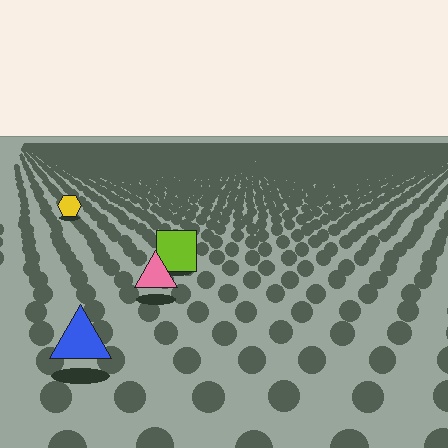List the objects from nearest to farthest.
From nearest to farthest: the blue triangle, the pink triangle, the lime square, the yellow hexagon.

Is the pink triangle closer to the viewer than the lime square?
Yes. The pink triangle is closer — you can tell from the texture gradient: the ground texture is coarser near it.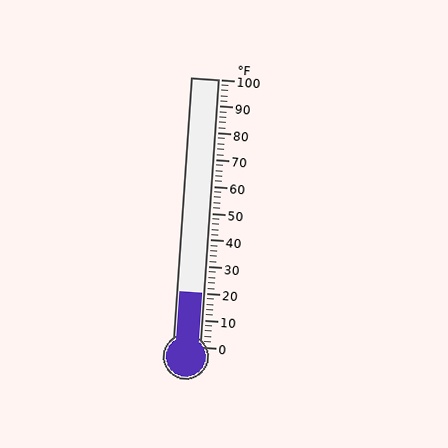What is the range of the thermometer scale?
The thermometer scale ranges from 0°F to 100°F.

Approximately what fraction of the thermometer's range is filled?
The thermometer is filled to approximately 20% of its range.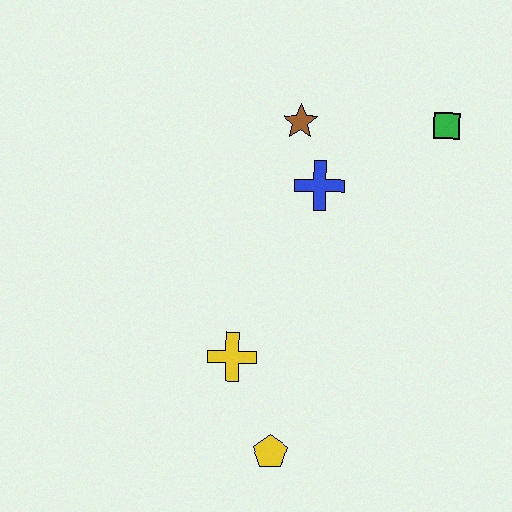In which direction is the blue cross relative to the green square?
The blue cross is to the left of the green square.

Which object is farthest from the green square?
The yellow pentagon is farthest from the green square.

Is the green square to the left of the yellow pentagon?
No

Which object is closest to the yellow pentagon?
The yellow cross is closest to the yellow pentagon.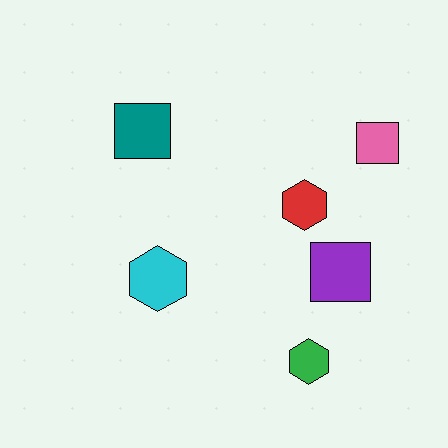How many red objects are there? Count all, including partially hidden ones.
There is 1 red object.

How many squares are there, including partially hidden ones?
There are 3 squares.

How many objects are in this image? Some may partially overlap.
There are 6 objects.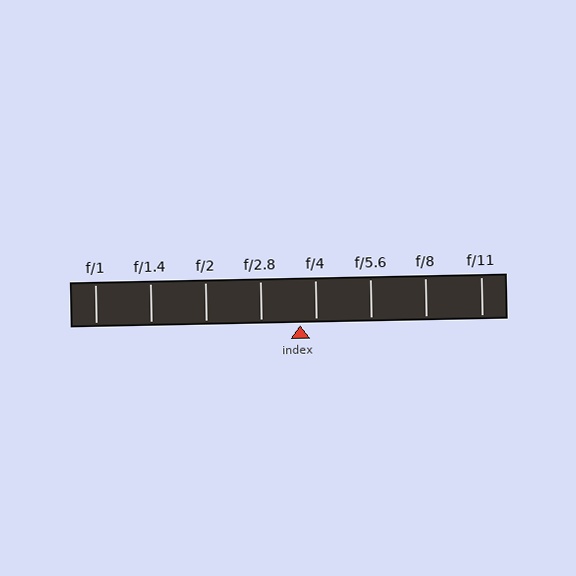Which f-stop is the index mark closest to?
The index mark is closest to f/4.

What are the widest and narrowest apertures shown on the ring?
The widest aperture shown is f/1 and the narrowest is f/11.